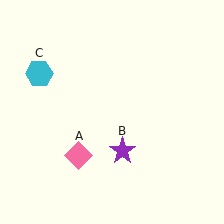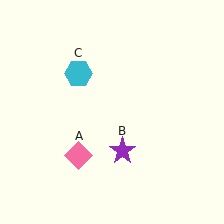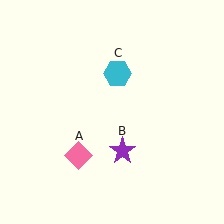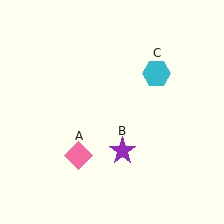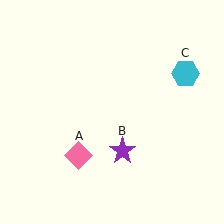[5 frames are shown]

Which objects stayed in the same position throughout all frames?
Pink diamond (object A) and purple star (object B) remained stationary.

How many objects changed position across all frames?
1 object changed position: cyan hexagon (object C).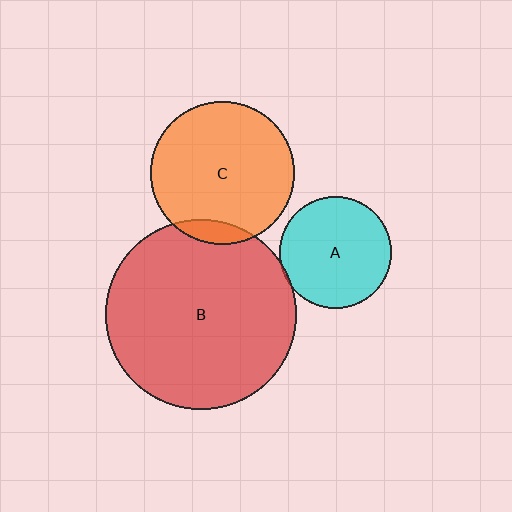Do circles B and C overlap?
Yes.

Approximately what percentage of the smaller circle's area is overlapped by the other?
Approximately 10%.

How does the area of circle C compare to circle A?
Approximately 1.6 times.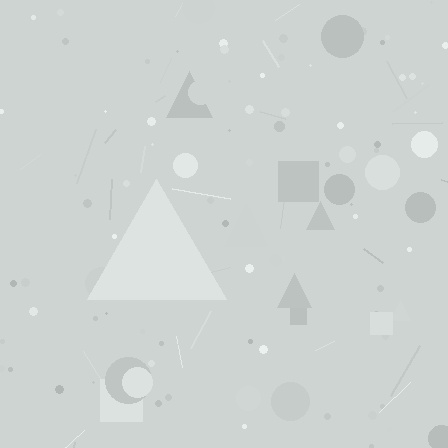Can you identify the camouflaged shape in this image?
The camouflaged shape is a triangle.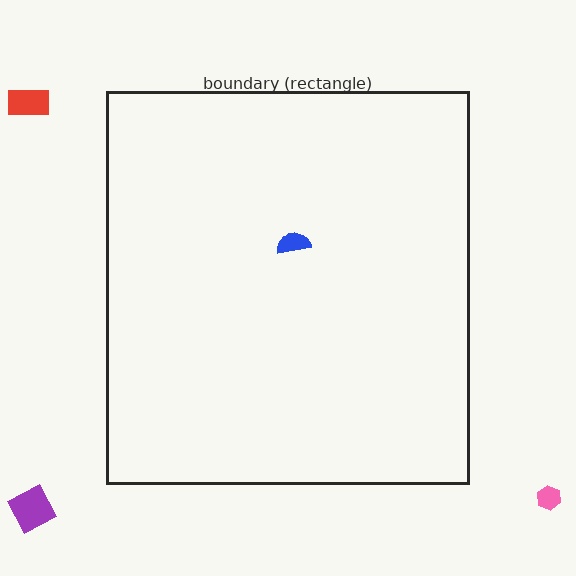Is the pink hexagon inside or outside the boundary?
Outside.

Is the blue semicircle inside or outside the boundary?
Inside.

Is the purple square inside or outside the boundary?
Outside.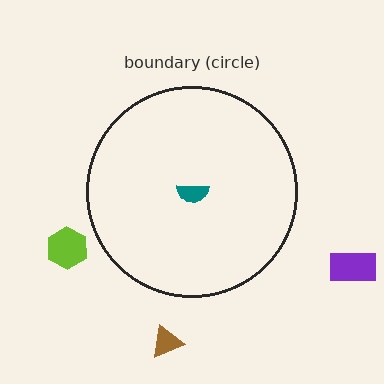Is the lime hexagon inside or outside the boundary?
Outside.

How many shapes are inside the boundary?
1 inside, 3 outside.